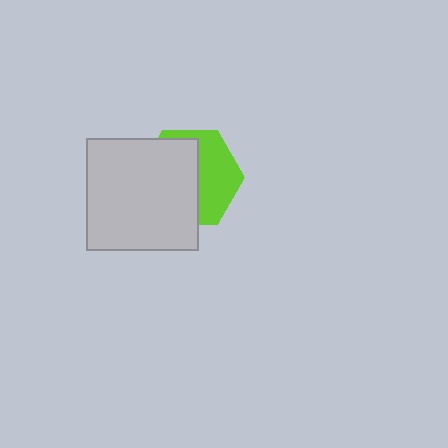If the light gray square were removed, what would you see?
You would see the complete lime hexagon.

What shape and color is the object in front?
The object in front is a light gray square.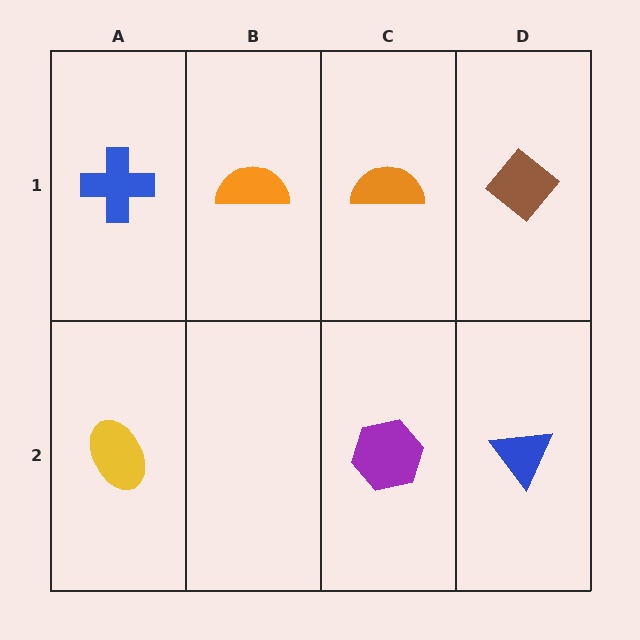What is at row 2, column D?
A blue triangle.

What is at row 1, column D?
A brown diamond.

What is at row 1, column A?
A blue cross.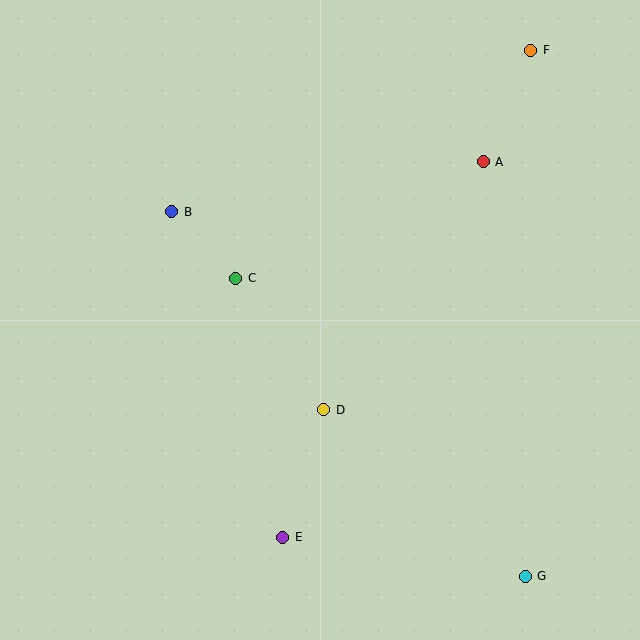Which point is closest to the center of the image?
Point D at (324, 410) is closest to the center.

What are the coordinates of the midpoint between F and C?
The midpoint between F and C is at (383, 164).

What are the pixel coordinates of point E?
Point E is at (283, 537).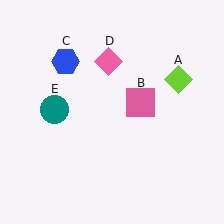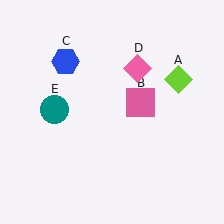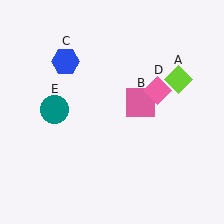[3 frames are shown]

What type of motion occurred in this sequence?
The pink diamond (object D) rotated clockwise around the center of the scene.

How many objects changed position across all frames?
1 object changed position: pink diamond (object D).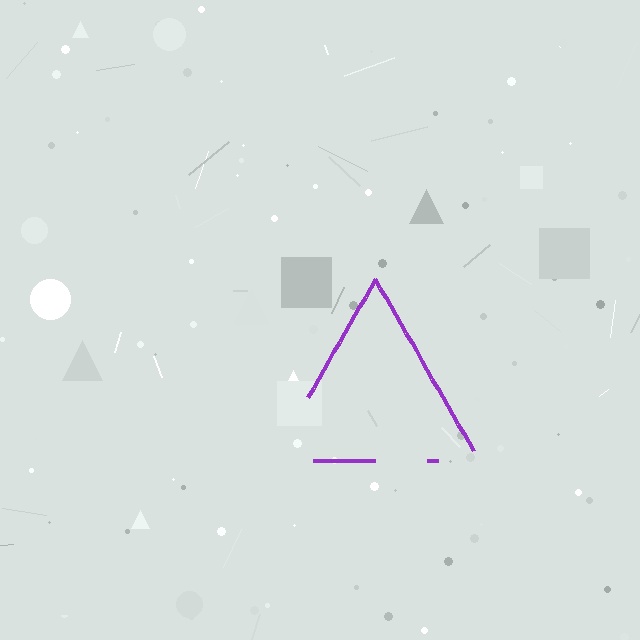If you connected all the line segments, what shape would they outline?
They would outline a triangle.